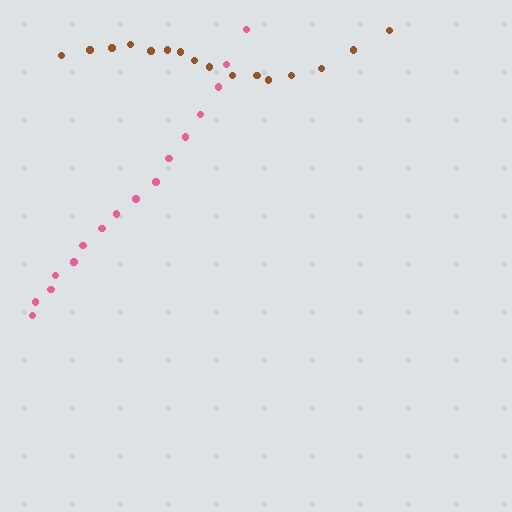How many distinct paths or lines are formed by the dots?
There are 2 distinct paths.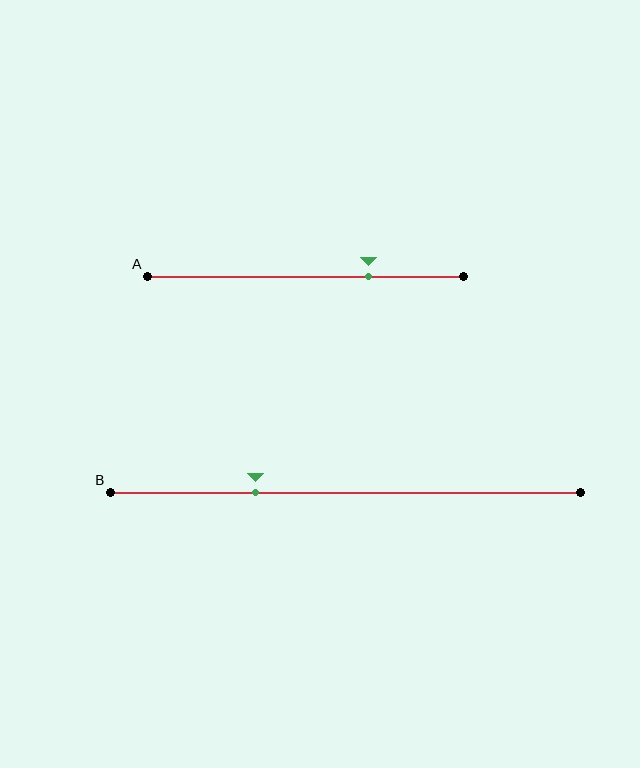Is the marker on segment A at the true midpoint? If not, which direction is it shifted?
No, the marker on segment A is shifted to the right by about 20% of the segment length.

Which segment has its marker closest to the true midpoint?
Segment B has its marker closest to the true midpoint.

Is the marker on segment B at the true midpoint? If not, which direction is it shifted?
No, the marker on segment B is shifted to the left by about 19% of the segment length.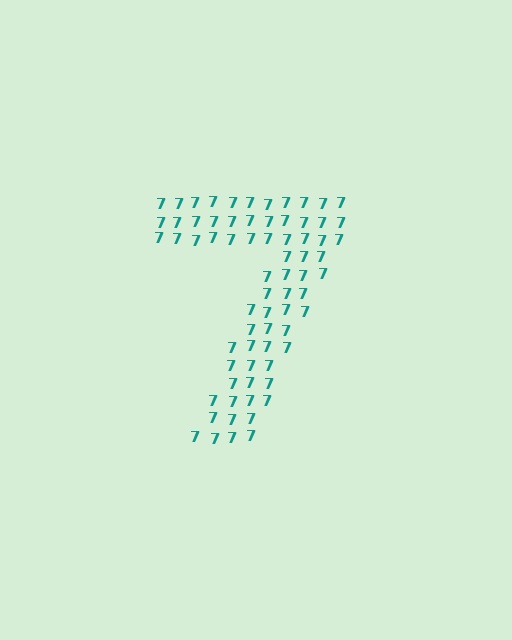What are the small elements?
The small elements are digit 7's.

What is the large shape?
The large shape is the digit 7.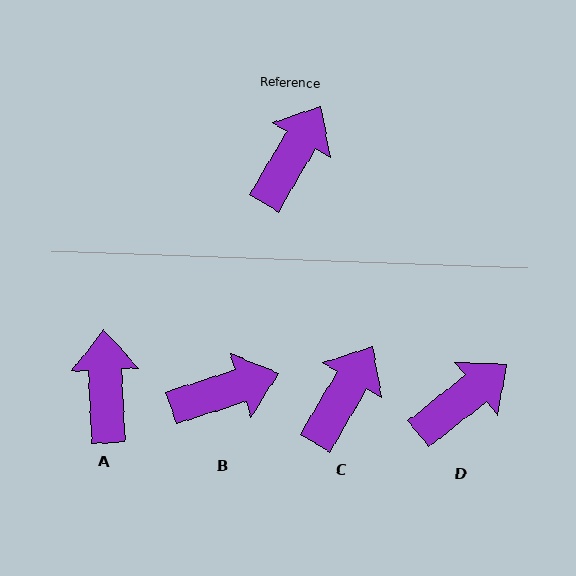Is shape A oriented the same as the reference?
No, it is off by about 33 degrees.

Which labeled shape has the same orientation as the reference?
C.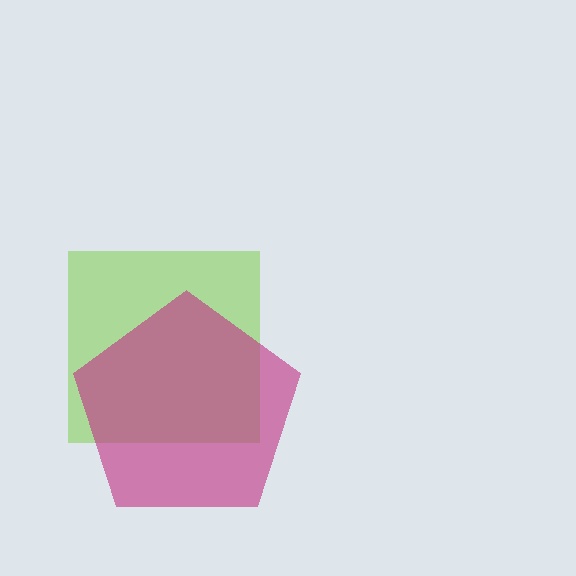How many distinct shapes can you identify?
There are 2 distinct shapes: a lime square, a magenta pentagon.